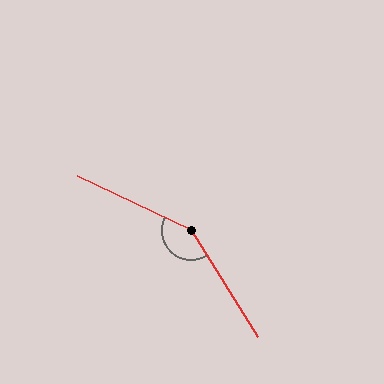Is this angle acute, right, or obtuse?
It is obtuse.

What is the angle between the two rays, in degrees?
Approximately 147 degrees.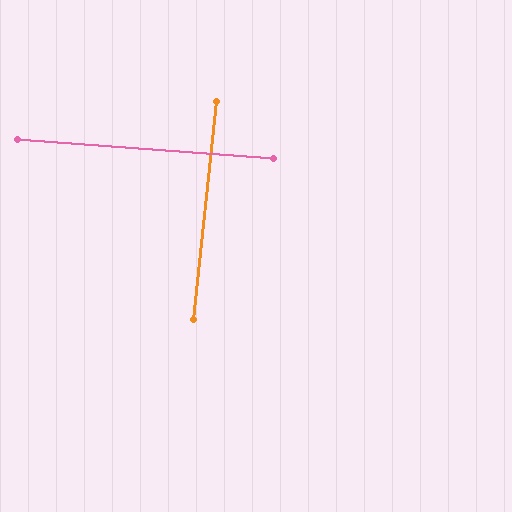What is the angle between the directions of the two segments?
Approximately 88 degrees.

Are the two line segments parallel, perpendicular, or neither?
Perpendicular — they meet at approximately 88°.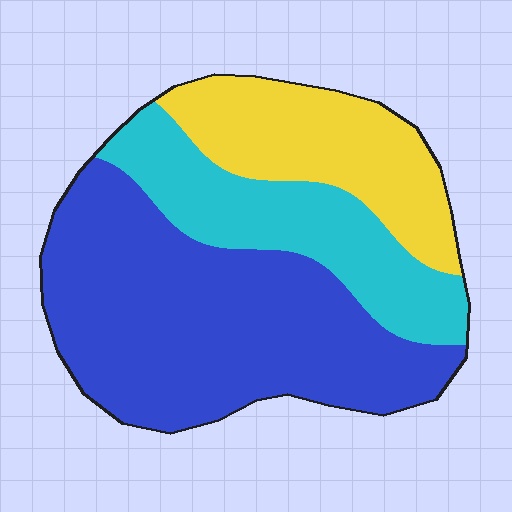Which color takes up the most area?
Blue, at roughly 50%.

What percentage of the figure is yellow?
Yellow covers about 25% of the figure.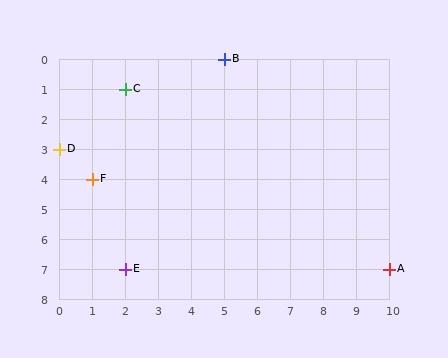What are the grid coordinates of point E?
Point E is at grid coordinates (2, 7).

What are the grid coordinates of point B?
Point B is at grid coordinates (5, 0).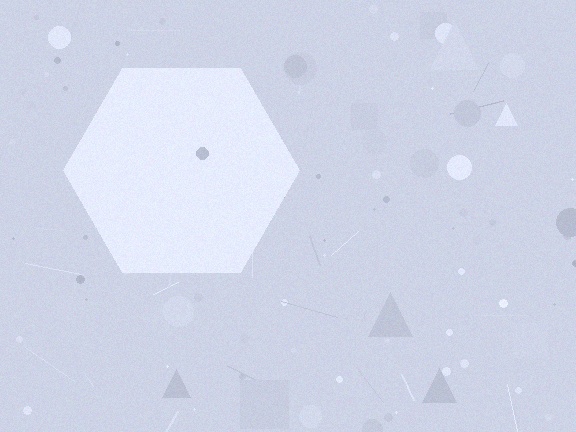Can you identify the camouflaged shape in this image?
The camouflaged shape is a hexagon.